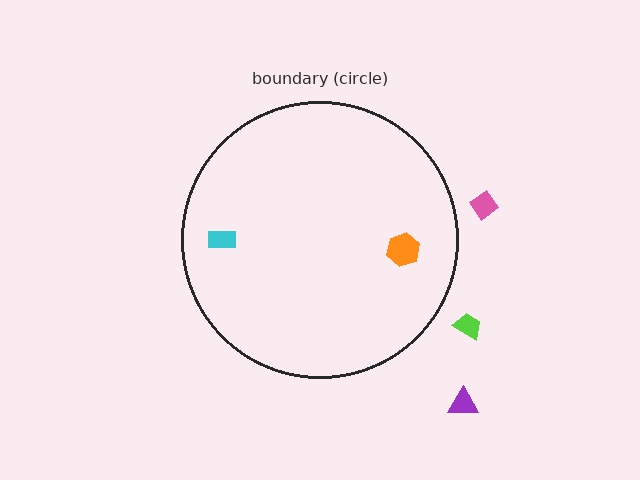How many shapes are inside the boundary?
2 inside, 3 outside.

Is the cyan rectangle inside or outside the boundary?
Inside.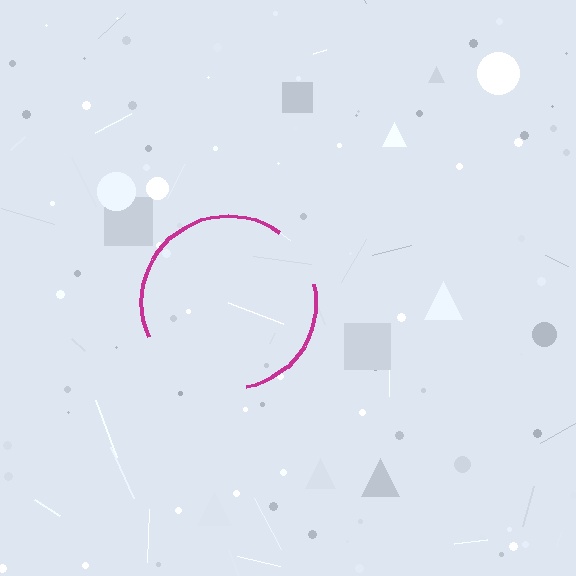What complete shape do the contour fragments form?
The contour fragments form a circle.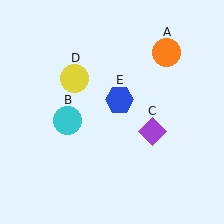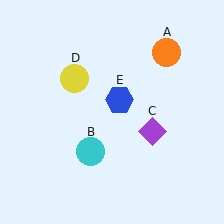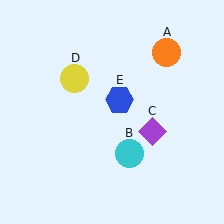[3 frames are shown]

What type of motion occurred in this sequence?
The cyan circle (object B) rotated counterclockwise around the center of the scene.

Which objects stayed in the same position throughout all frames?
Orange circle (object A) and purple diamond (object C) and yellow circle (object D) and blue hexagon (object E) remained stationary.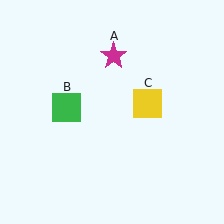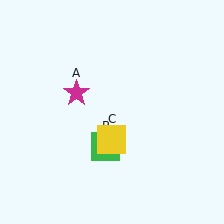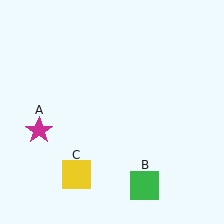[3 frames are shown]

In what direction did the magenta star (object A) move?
The magenta star (object A) moved down and to the left.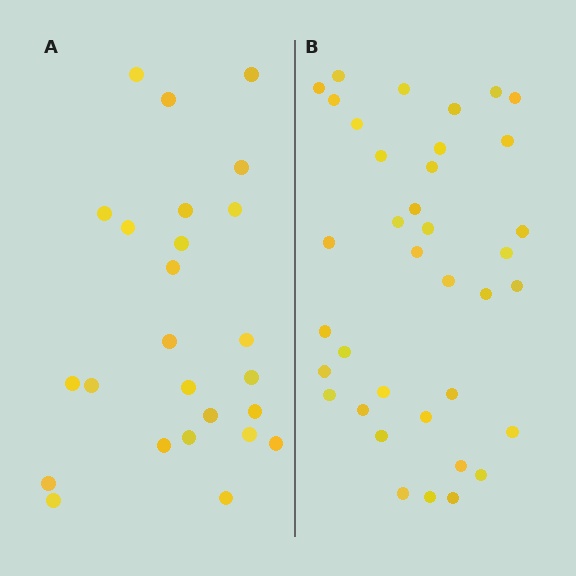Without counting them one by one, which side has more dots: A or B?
Region B (the right region) has more dots.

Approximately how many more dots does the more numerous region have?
Region B has roughly 12 or so more dots than region A.